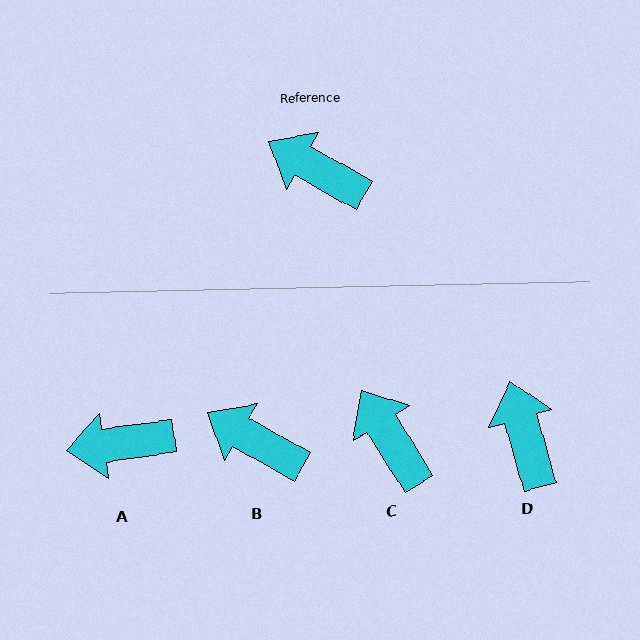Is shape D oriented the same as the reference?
No, it is off by about 44 degrees.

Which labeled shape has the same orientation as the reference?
B.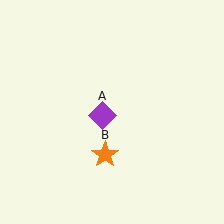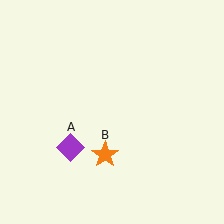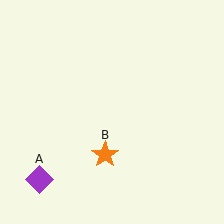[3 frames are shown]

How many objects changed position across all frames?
1 object changed position: purple diamond (object A).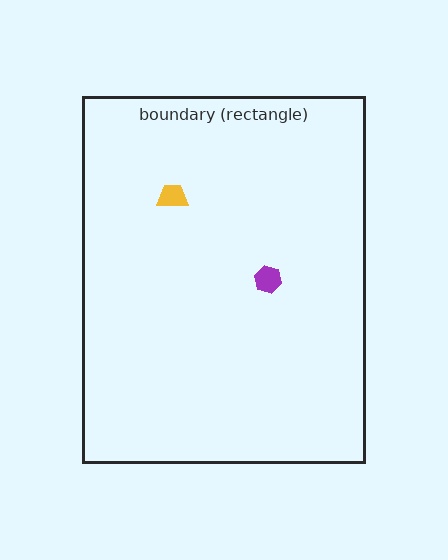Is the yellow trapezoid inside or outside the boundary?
Inside.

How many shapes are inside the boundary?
2 inside, 0 outside.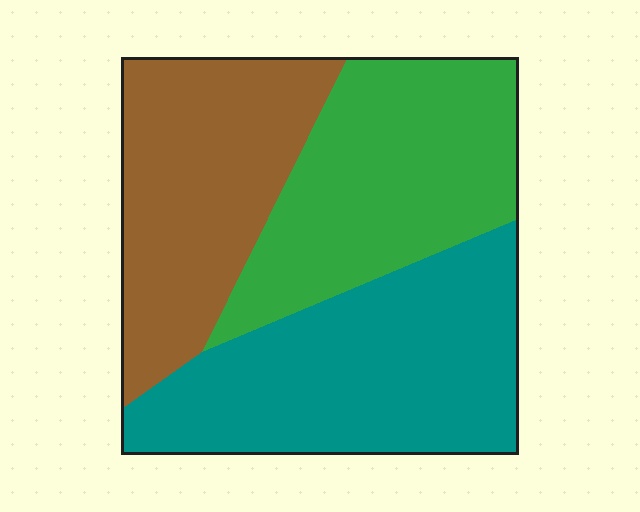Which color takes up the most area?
Teal, at roughly 40%.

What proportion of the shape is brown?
Brown takes up between a sixth and a third of the shape.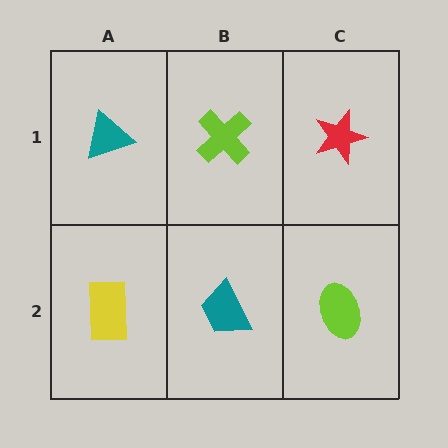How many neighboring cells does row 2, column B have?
3.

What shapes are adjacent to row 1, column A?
A yellow rectangle (row 2, column A), a lime cross (row 1, column B).